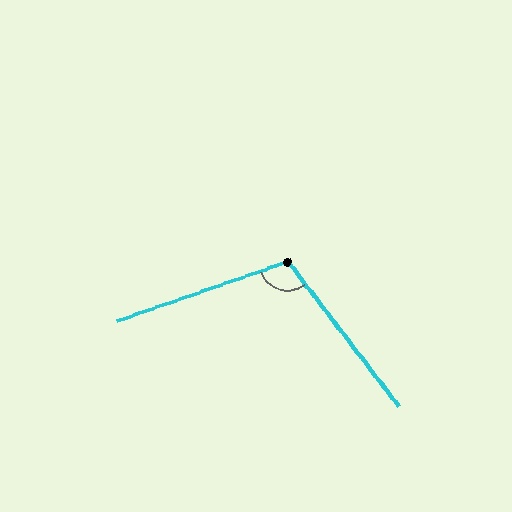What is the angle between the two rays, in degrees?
Approximately 108 degrees.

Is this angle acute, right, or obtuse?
It is obtuse.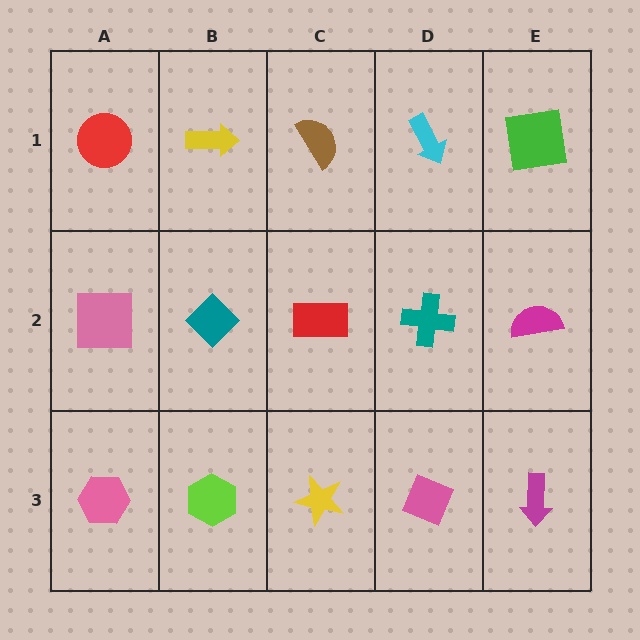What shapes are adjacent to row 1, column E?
A magenta semicircle (row 2, column E), a cyan arrow (row 1, column D).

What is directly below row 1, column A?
A pink square.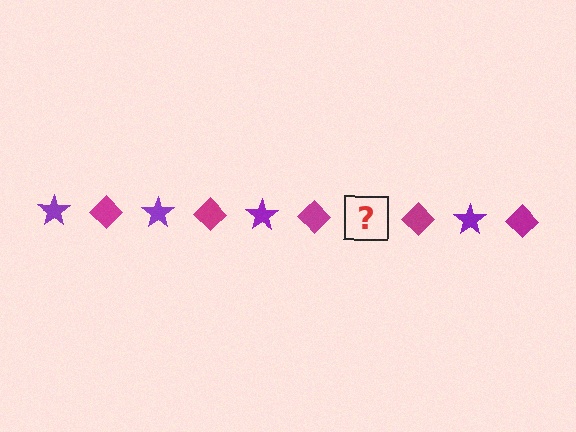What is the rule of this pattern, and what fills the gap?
The rule is that the pattern alternates between purple star and magenta diamond. The gap should be filled with a purple star.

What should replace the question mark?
The question mark should be replaced with a purple star.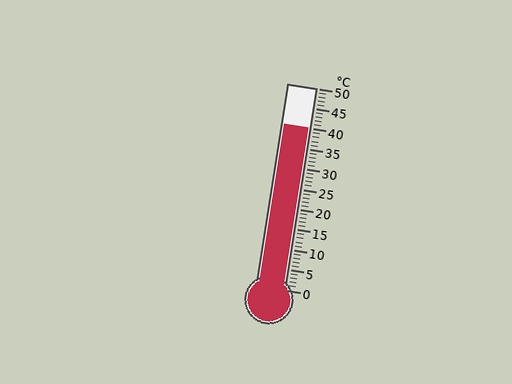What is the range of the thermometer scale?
The thermometer scale ranges from 0°C to 50°C.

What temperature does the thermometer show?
The thermometer shows approximately 40°C.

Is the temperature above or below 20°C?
The temperature is above 20°C.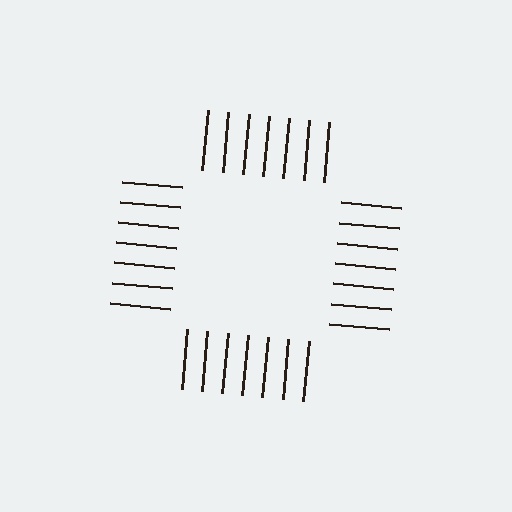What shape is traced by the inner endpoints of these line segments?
An illusory square — the line segments terminate on its edges but no continuous stroke is drawn.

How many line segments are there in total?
28 — 7 along each of the 4 edges.